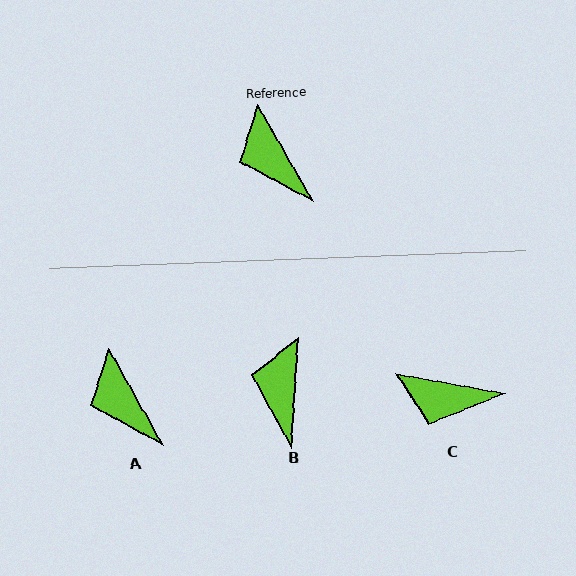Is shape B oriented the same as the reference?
No, it is off by about 33 degrees.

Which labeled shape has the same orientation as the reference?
A.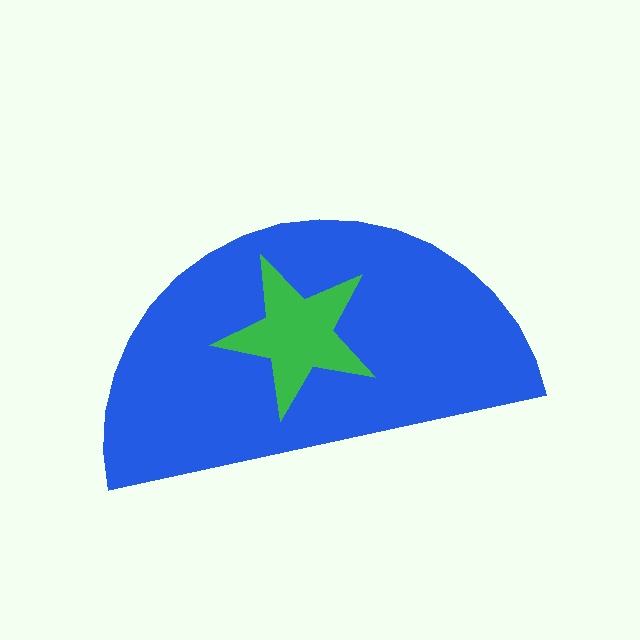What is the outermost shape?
The blue semicircle.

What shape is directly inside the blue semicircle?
The green star.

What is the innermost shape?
The green star.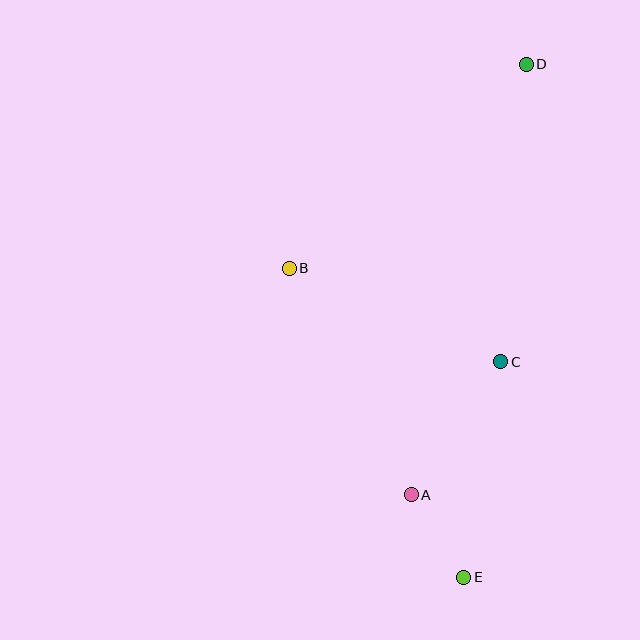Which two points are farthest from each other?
Points D and E are farthest from each other.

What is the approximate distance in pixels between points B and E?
The distance between B and E is approximately 354 pixels.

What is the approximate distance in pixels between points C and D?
The distance between C and D is approximately 298 pixels.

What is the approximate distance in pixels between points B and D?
The distance between B and D is approximately 313 pixels.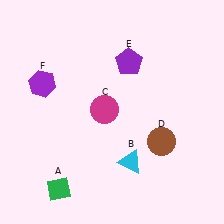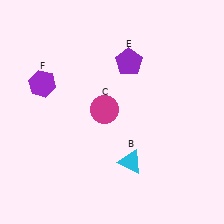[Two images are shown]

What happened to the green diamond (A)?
The green diamond (A) was removed in Image 2. It was in the bottom-left area of Image 1.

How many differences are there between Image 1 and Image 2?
There are 2 differences between the two images.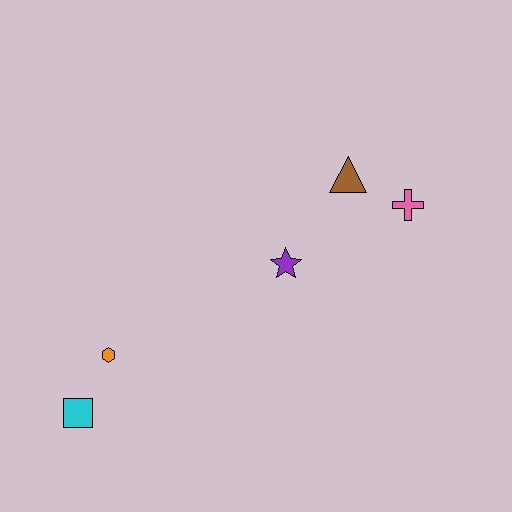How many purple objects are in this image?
There is 1 purple object.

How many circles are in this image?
There are no circles.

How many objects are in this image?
There are 5 objects.